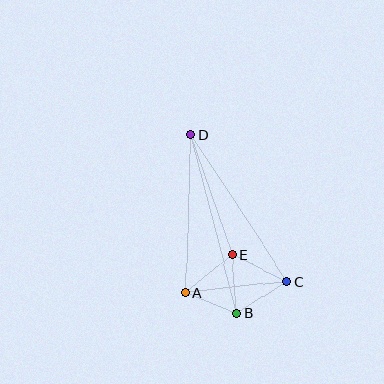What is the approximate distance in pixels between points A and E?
The distance between A and E is approximately 60 pixels.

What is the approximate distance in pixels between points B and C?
The distance between B and C is approximately 59 pixels.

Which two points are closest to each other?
Points A and B are closest to each other.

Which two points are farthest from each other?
Points B and D are farthest from each other.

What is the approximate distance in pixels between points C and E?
The distance between C and E is approximately 61 pixels.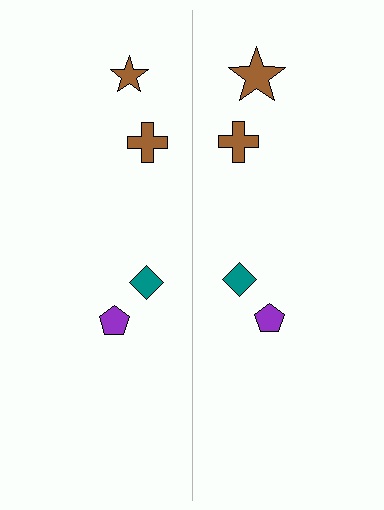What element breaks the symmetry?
The brown star on the right side has a different size than its mirror counterpart.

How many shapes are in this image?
There are 8 shapes in this image.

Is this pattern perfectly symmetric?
No, the pattern is not perfectly symmetric. The brown star on the right side has a different size than its mirror counterpart.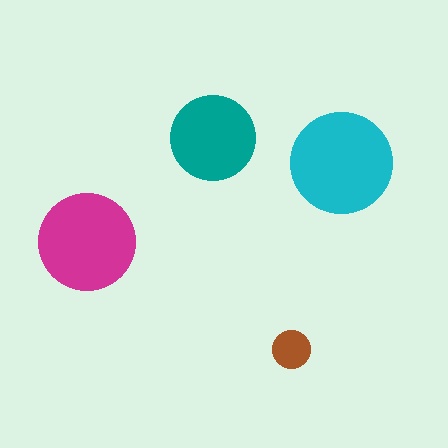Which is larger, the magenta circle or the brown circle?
The magenta one.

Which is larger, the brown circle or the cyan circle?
The cyan one.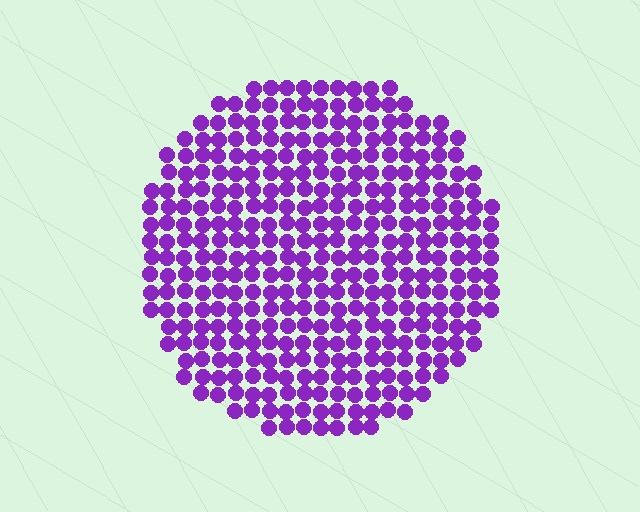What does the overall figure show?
The overall figure shows a circle.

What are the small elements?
The small elements are circles.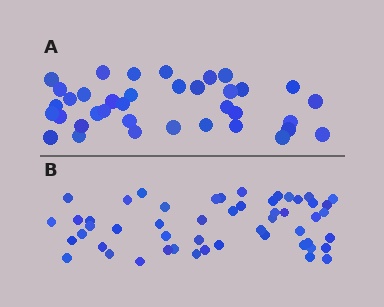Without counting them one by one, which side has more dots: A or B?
Region B (the bottom region) has more dots.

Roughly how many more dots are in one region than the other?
Region B has approximately 15 more dots than region A.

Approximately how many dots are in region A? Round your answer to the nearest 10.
About 40 dots. (The exact count is 37, which rounds to 40.)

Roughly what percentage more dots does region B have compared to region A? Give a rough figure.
About 40% more.